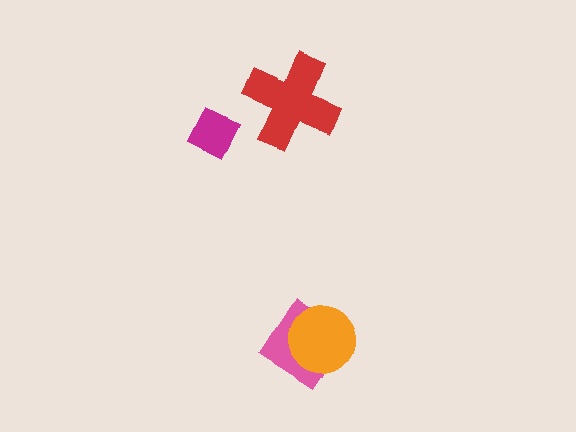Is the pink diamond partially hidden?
Yes, it is partially covered by another shape.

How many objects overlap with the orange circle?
1 object overlaps with the orange circle.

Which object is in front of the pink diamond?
The orange circle is in front of the pink diamond.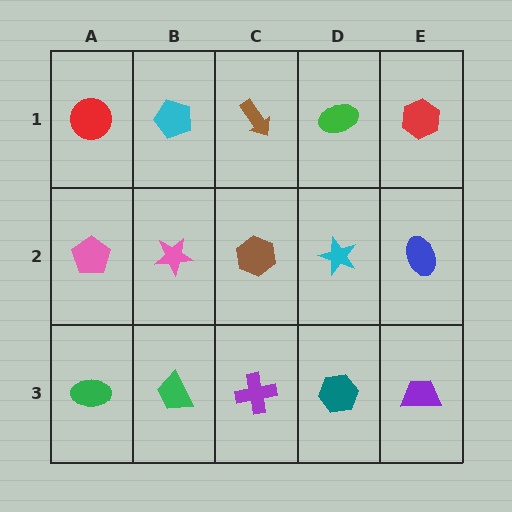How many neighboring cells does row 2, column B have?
4.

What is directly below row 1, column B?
A pink star.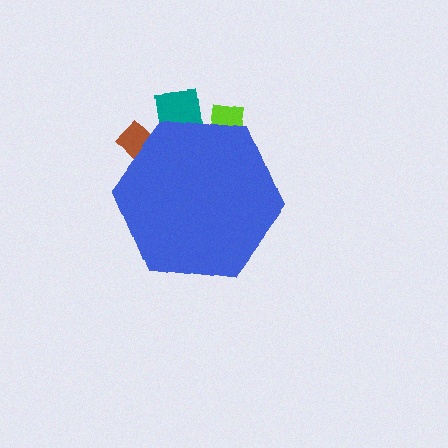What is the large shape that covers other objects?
A blue hexagon.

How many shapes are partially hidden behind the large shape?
3 shapes are partially hidden.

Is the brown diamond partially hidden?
Yes, the brown diamond is partially hidden behind the blue hexagon.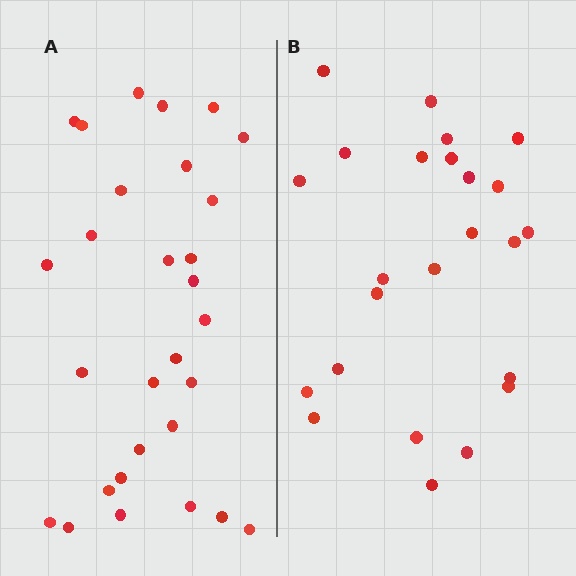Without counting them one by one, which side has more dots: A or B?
Region A (the left region) has more dots.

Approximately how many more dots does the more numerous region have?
Region A has about 5 more dots than region B.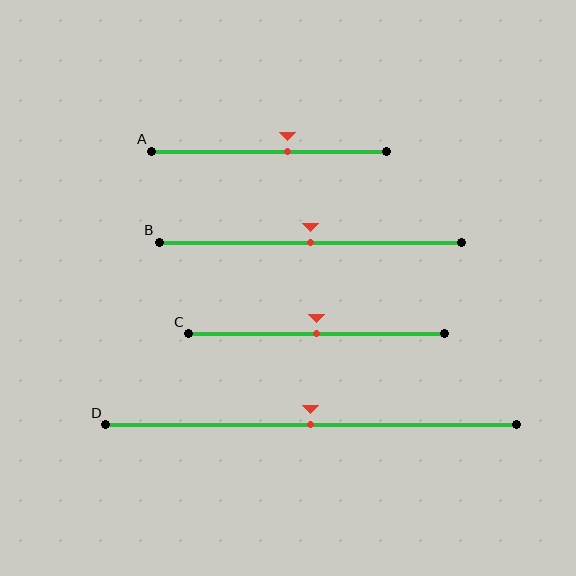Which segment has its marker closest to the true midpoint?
Segment B has its marker closest to the true midpoint.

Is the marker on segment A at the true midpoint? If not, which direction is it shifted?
No, the marker on segment A is shifted to the right by about 8% of the segment length.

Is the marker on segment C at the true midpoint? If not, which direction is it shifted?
Yes, the marker on segment C is at the true midpoint.